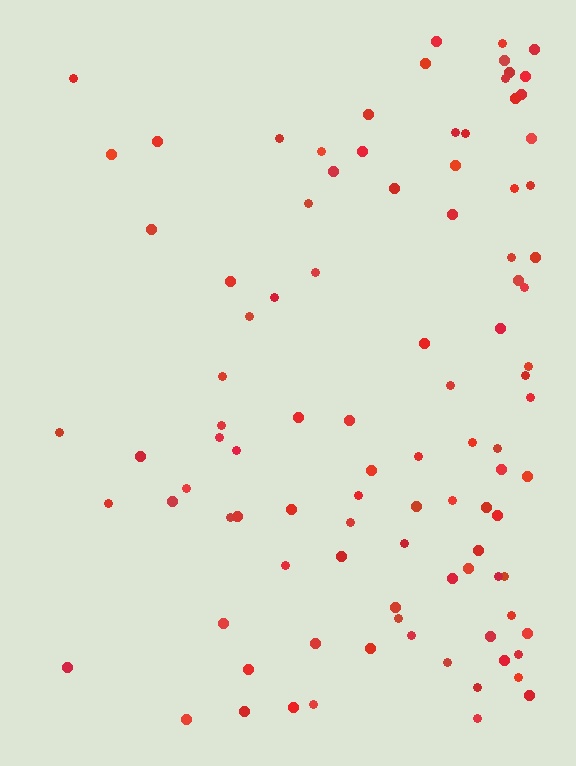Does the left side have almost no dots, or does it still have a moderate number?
Still a moderate number, just noticeably fewer than the right.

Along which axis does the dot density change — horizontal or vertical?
Horizontal.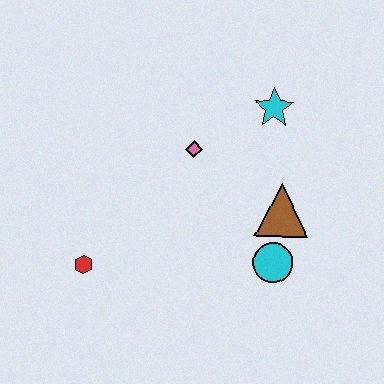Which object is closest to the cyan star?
The pink diamond is closest to the cyan star.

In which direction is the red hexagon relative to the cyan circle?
The red hexagon is to the left of the cyan circle.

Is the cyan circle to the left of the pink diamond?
No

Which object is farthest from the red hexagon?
The cyan star is farthest from the red hexagon.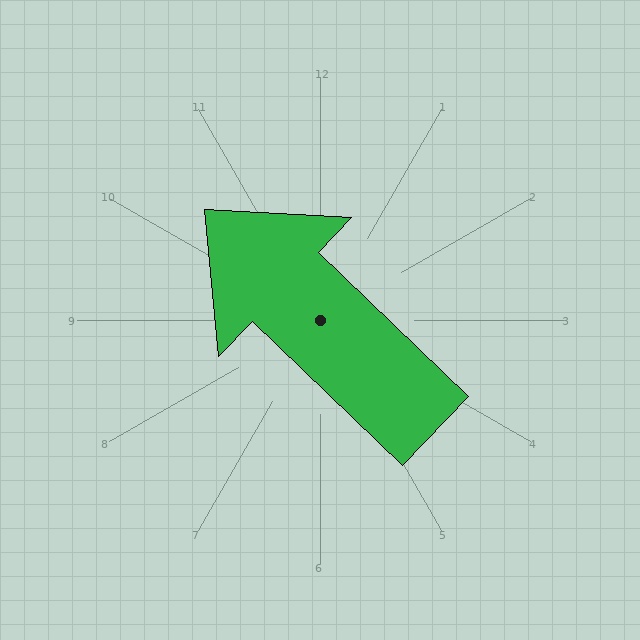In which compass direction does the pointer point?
Northwest.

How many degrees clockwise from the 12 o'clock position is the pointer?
Approximately 314 degrees.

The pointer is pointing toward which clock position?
Roughly 10 o'clock.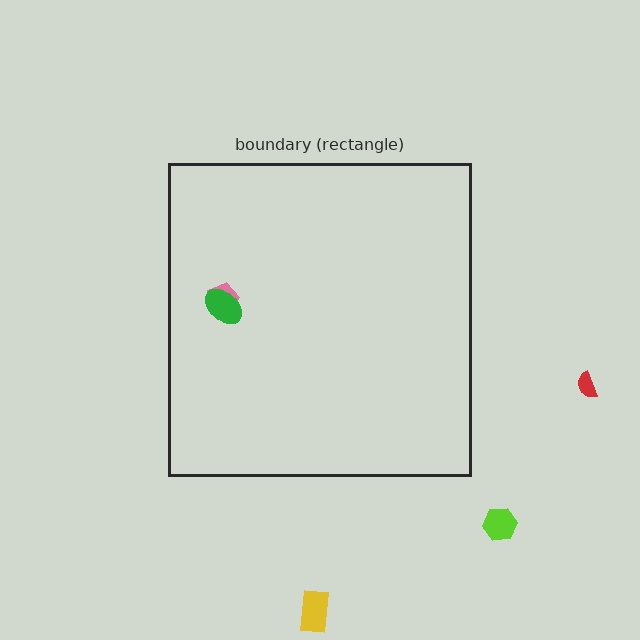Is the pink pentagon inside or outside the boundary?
Inside.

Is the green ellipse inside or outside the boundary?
Inside.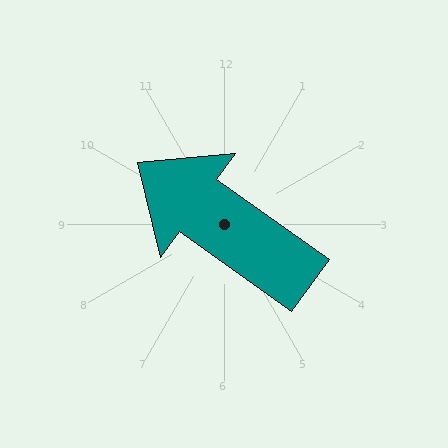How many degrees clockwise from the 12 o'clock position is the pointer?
Approximately 306 degrees.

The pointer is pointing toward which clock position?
Roughly 10 o'clock.